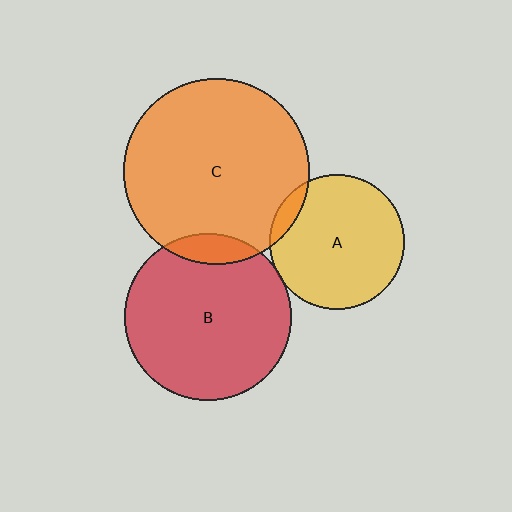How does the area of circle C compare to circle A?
Approximately 1.9 times.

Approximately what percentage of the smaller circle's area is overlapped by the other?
Approximately 10%.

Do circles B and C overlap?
Yes.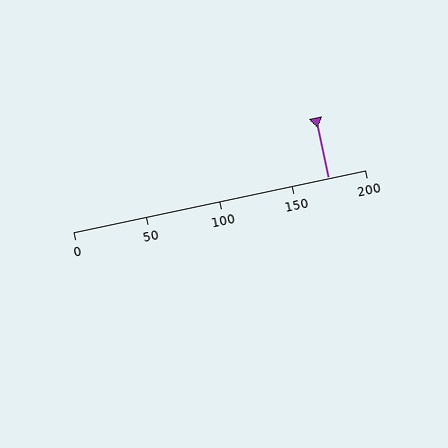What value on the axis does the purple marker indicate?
The marker indicates approximately 175.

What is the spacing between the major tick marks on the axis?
The major ticks are spaced 50 apart.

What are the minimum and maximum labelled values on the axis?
The axis runs from 0 to 200.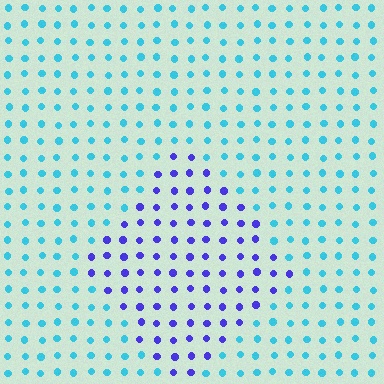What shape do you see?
I see a diamond.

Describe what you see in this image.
The image is filled with small cyan elements in a uniform arrangement. A diamond-shaped region is visible where the elements are tinted to a slightly different hue, forming a subtle color boundary.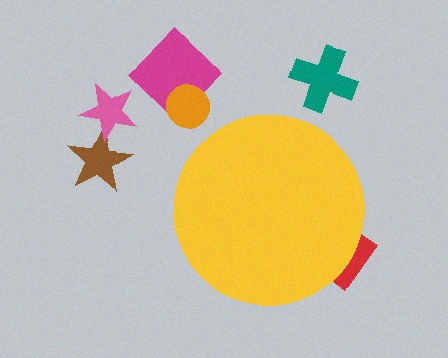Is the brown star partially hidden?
No, the brown star is fully visible.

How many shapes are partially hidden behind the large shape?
1 shape is partially hidden.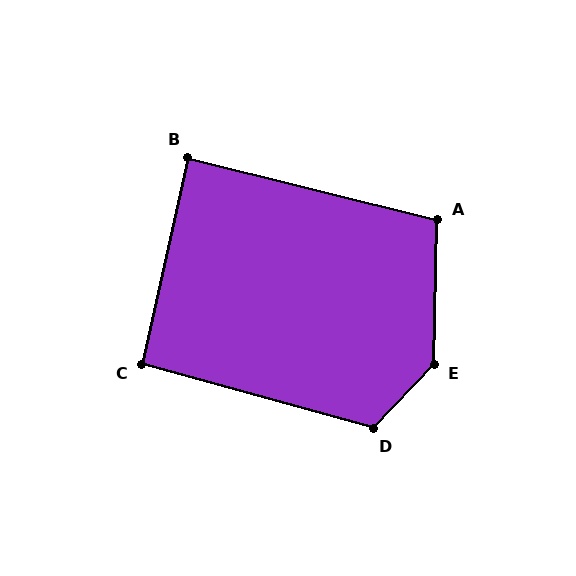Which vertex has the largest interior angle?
E, at approximately 138 degrees.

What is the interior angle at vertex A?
Approximately 102 degrees (obtuse).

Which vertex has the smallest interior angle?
B, at approximately 89 degrees.